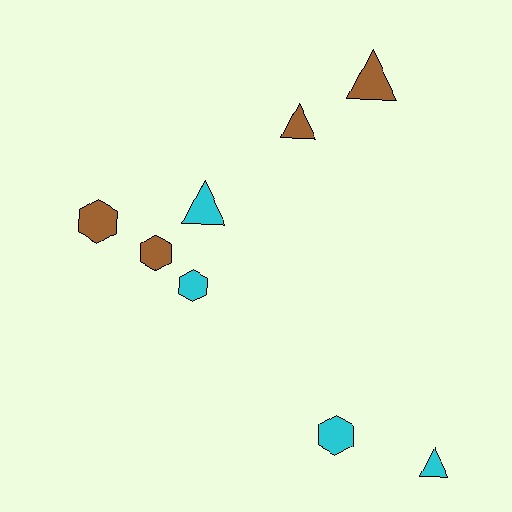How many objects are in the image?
There are 8 objects.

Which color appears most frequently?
Cyan, with 4 objects.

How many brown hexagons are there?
There are 2 brown hexagons.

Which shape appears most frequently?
Hexagon, with 4 objects.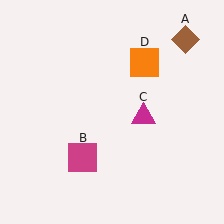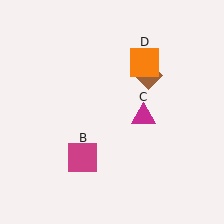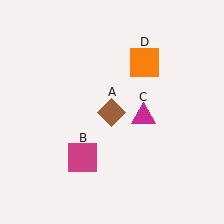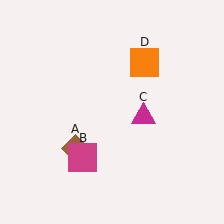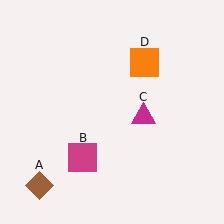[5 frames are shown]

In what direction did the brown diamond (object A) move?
The brown diamond (object A) moved down and to the left.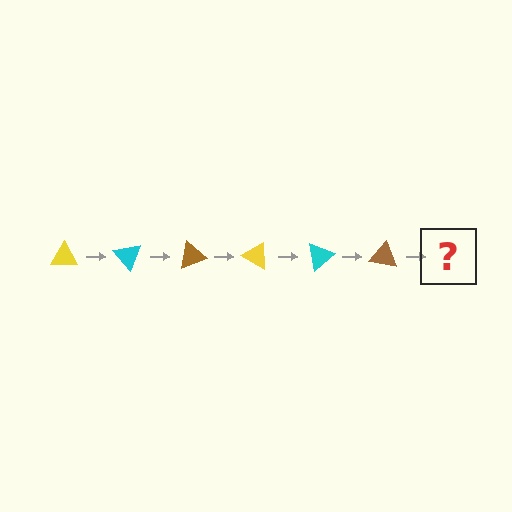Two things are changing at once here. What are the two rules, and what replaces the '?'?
The two rules are that it rotates 50 degrees each step and the color cycles through yellow, cyan, and brown. The '?' should be a yellow triangle, rotated 300 degrees from the start.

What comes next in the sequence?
The next element should be a yellow triangle, rotated 300 degrees from the start.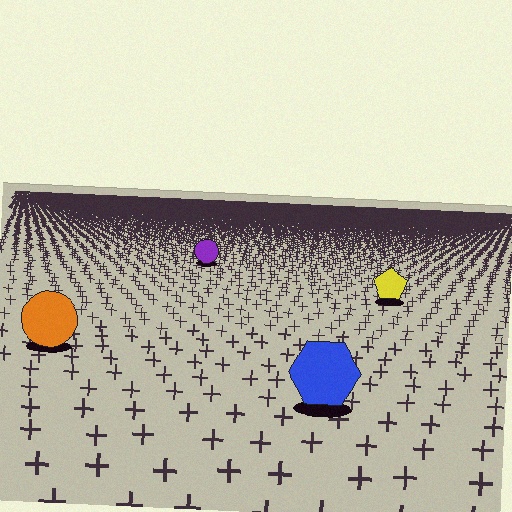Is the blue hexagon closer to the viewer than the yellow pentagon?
Yes. The blue hexagon is closer — you can tell from the texture gradient: the ground texture is coarser near it.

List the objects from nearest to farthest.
From nearest to farthest: the blue hexagon, the orange circle, the yellow pentagon, the purple circle.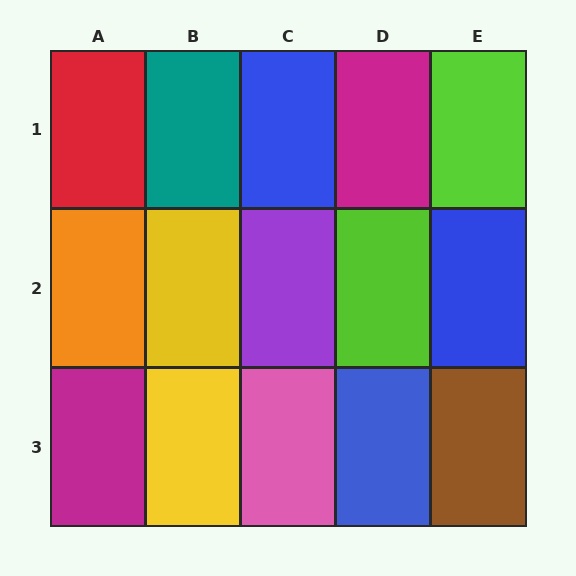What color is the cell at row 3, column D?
Blue.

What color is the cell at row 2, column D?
Lime.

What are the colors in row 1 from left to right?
Red, teal, blue, magenta, lime.